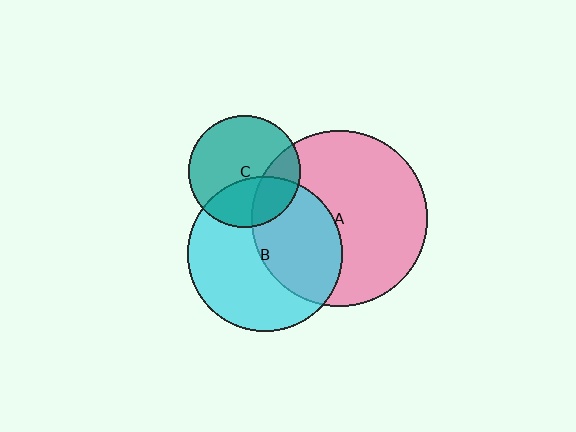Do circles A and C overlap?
Yes.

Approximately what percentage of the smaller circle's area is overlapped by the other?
Approximately 25%.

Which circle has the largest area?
Circle A (pink).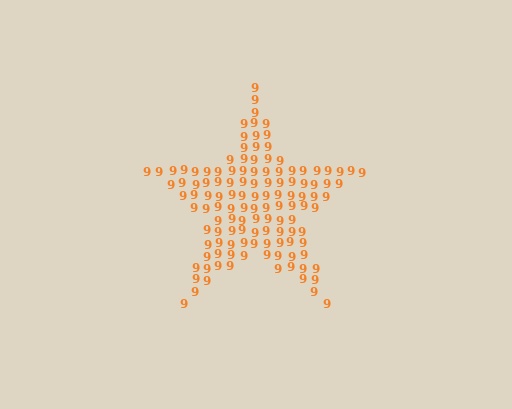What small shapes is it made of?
It is made of small digit 9's.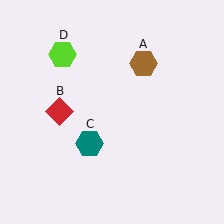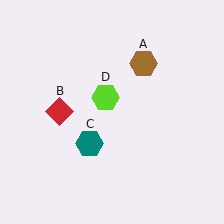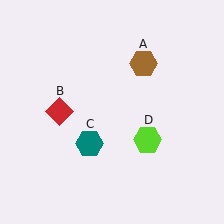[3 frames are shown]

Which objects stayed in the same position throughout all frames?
Brown hexagon (object A) and red diamond (object B) and teal hexagon (object C) remained stationary.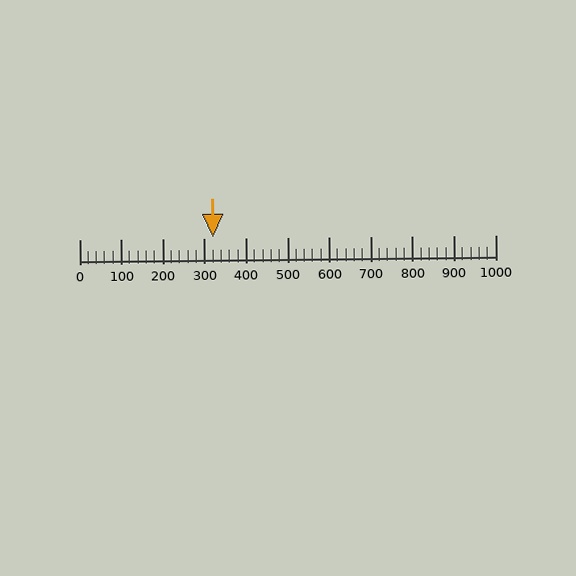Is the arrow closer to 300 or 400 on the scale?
The arrow is closer to 300.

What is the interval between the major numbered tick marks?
The major tick marks are spaced 100 units apart.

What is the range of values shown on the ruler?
The ruler shows values from 0 to 1000.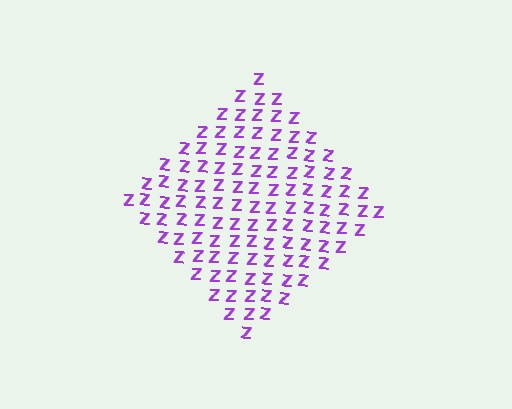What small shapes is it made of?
It is made of small letter Z's.